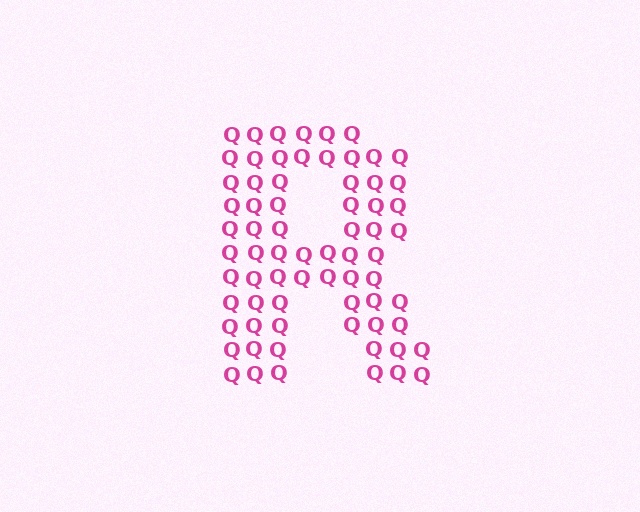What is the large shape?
The large shape is the letter R.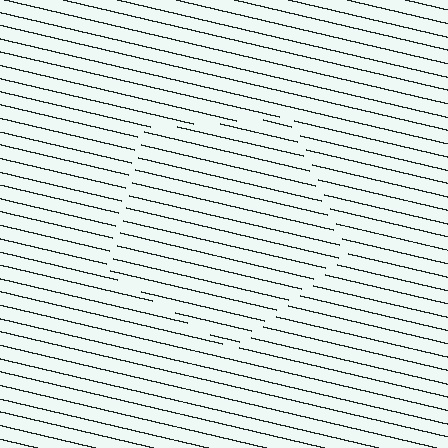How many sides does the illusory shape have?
5 sides — the line-ends trace a pentagon.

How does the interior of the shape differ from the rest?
The interior of the shape contains the same grating, shifted by half a period — the contour is defined by the phase discontinuity where line-ends from the inner and outer gratings abut.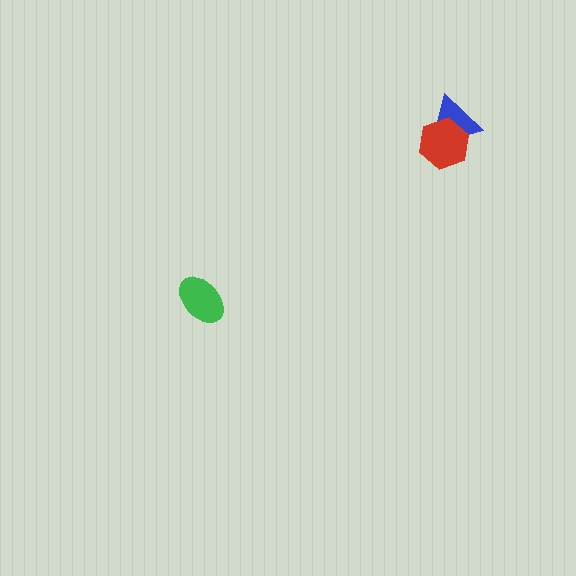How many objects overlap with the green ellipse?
0 objects overlap with the green ellipse.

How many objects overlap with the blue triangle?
1 object overlaps with the blue triangle.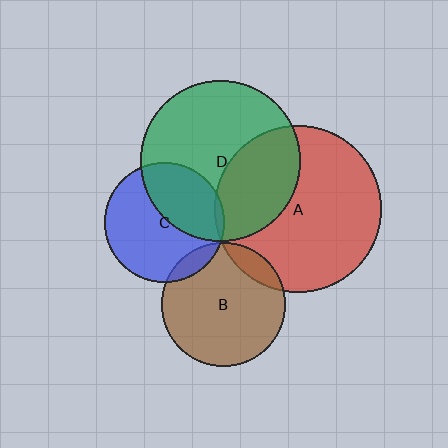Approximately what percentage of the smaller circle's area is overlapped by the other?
Approximately 35%.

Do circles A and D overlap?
Yes.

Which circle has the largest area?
Circle A (red).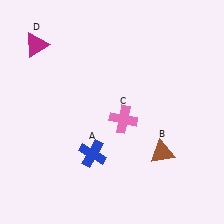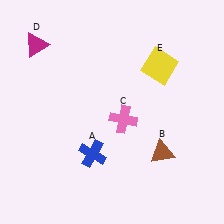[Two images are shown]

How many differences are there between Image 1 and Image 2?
There is 1 difference between the two images.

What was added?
A yellow square (E) was added in Image 2.